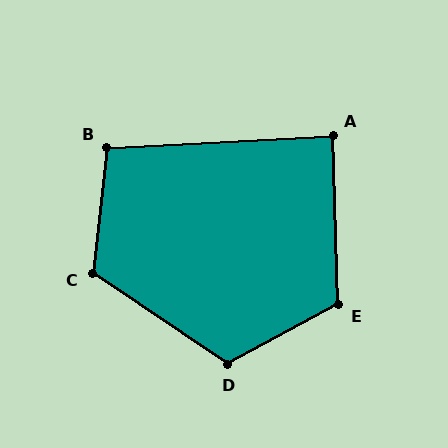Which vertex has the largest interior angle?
D, at approximately 118 degrees.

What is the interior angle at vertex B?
Approximately 99 degrees (obtuse).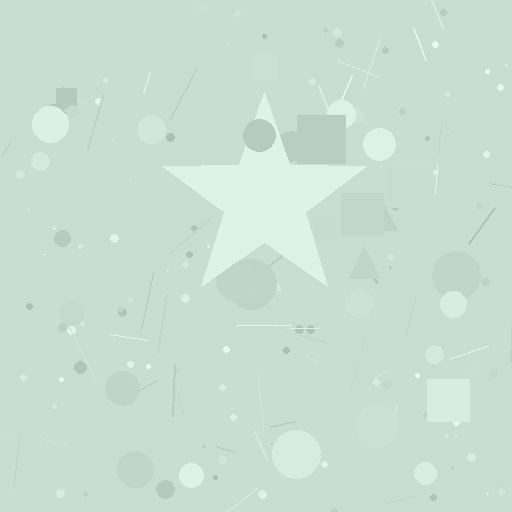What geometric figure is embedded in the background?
A star is embedded in the background.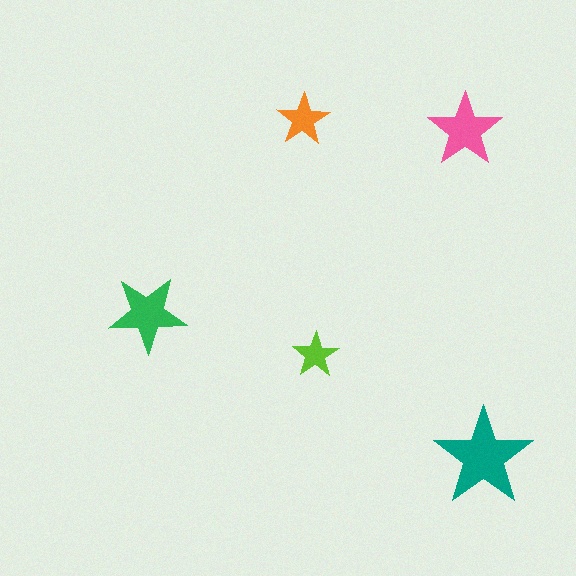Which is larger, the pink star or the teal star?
The teal one.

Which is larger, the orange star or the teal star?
The teal one.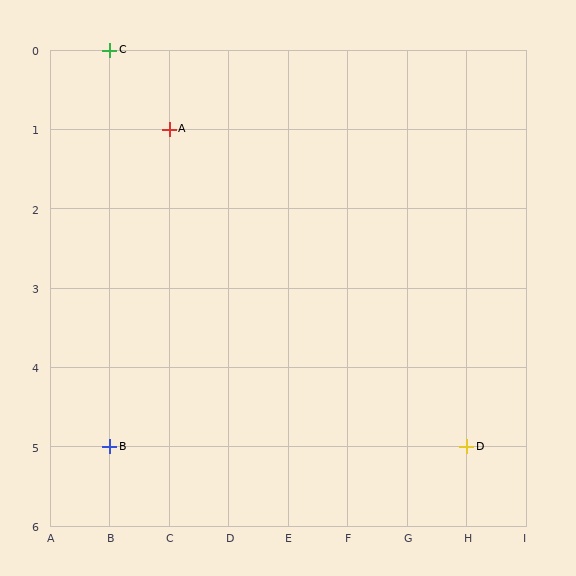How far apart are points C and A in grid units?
Points C and A are 1 column and 1 row apart (about 1.4 grid units diagonally).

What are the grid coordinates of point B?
Point B is at grid coordinates (B, 5).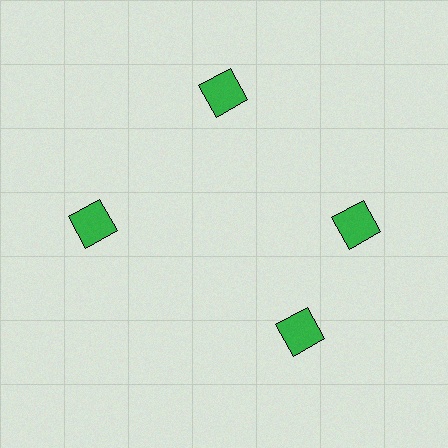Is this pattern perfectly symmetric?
No. The 4 green squares are arranged in a ring, but one element near the 6 o'clock position is rotated out of alignment along the ring, breaking the 4-fold rotational symmetry.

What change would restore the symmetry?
The symmetry would be restored by rotating it back into even spacing with its neighbors so that all 4 squares sit at equal angles and equal distance from the center.